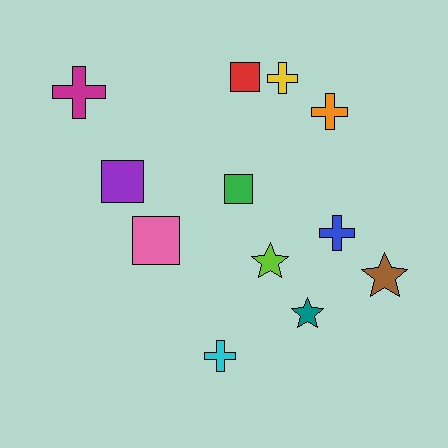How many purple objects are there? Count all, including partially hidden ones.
There is 1 purple object.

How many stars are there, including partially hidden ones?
There are 3 stars.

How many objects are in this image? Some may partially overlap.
There are 12 objects.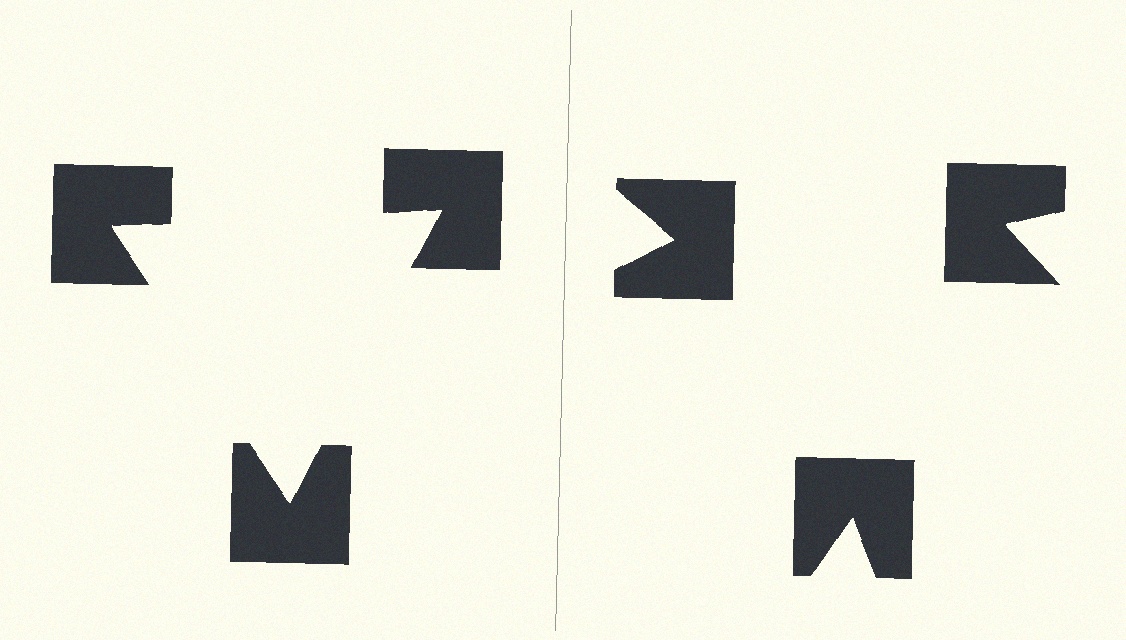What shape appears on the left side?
An illusory triangle.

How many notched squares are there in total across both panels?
6 — 3 on each side.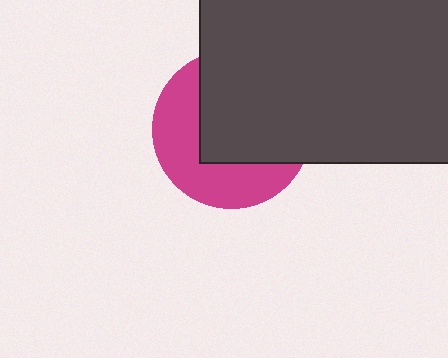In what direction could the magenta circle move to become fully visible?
The magenta circle could move toward the lower-left. That would shift it out from behind the dark gray rectangle entirely.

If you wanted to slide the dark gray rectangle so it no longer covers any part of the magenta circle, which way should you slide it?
Slide it toward the upper-right — that is the most direct way to separate the two shapes.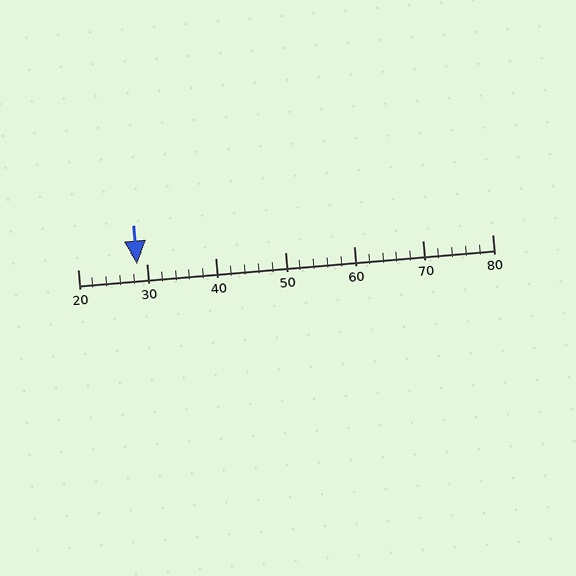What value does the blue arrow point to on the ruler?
The blue arrow points to approximately 29.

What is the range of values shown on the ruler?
The ruler shows values from 20 to 80.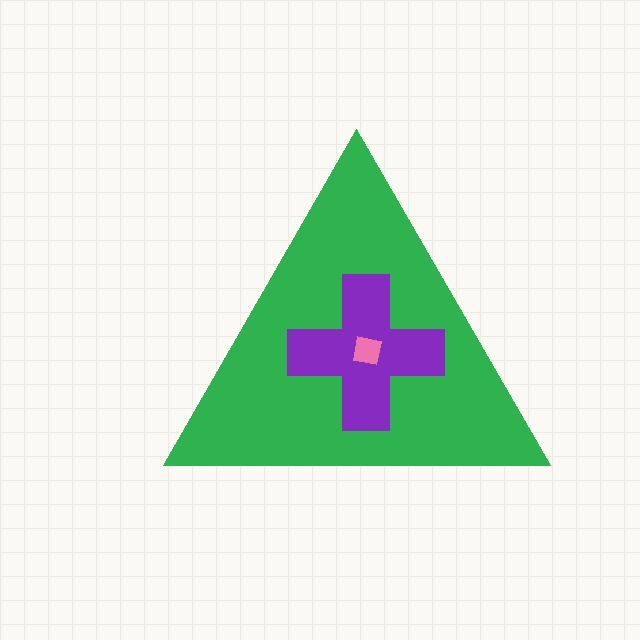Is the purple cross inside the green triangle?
Yes.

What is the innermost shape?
The pink square.